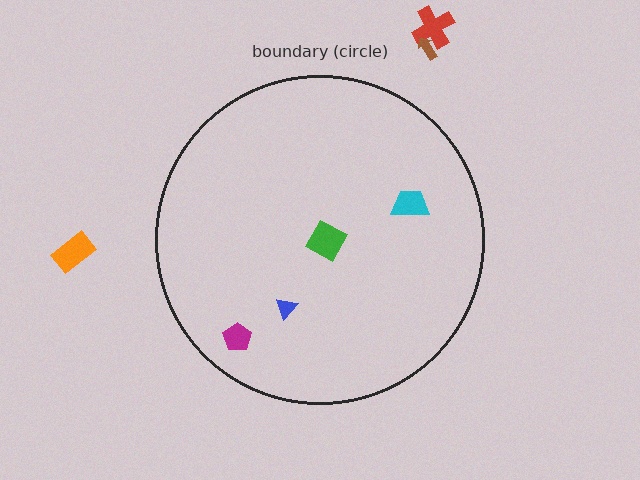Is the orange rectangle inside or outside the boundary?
Outside.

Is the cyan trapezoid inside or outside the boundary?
Inside.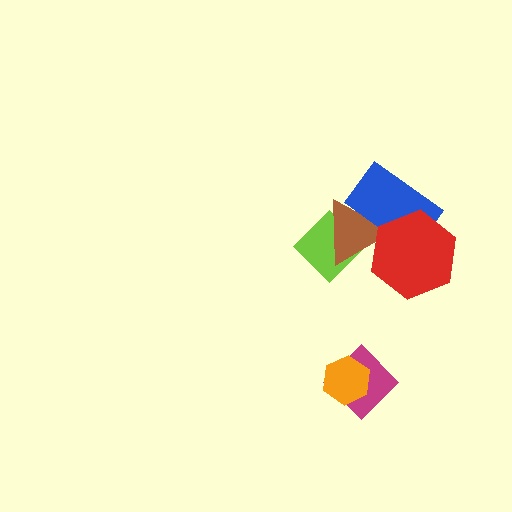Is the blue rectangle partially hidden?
Yes, it is partially covered by another shape.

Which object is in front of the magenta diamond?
The orange hexagon is in front of the magenta diamond.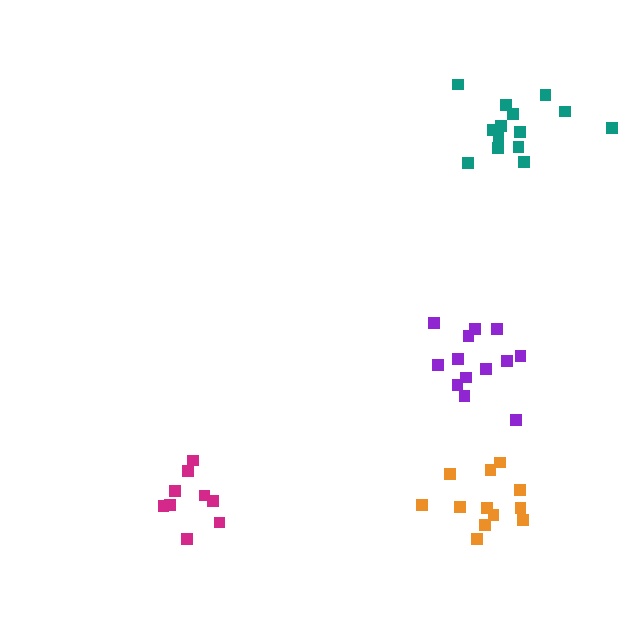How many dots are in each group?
Group 1: 12 dots, Group 2: 14 dots, Group 3: 13 dots, Group 4: 9 dots (48 total).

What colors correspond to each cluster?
The clusters are colored: orange, teal, purple, magenta.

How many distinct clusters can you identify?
There are 4 distinct clusters.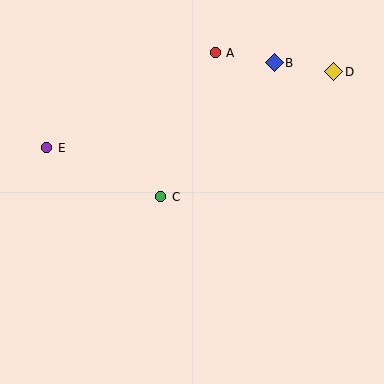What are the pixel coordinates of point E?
Point E is at (47, 148).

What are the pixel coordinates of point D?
Point D is at (334, 72).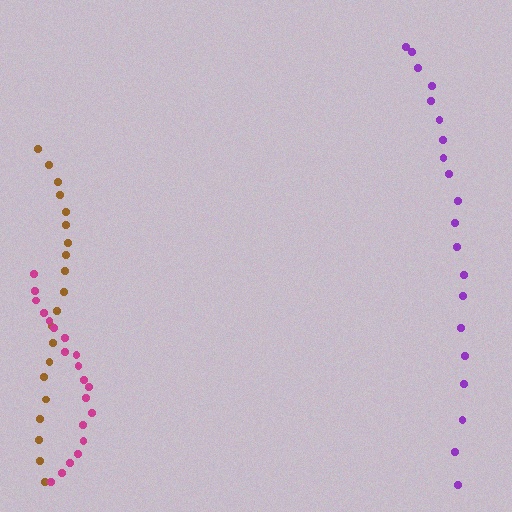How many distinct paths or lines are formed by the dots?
There are 3 distinct paths.